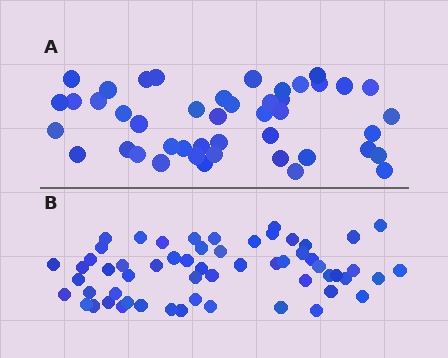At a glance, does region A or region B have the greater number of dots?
Region B (the bottom region) has more dots.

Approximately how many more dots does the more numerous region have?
Region B has approximately 15 more dots than region A.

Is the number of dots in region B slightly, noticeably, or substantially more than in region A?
Region B has noticeably more, but not dramatically so. The ratio is roughly 1.3 to 1.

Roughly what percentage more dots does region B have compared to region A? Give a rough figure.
About 30% more.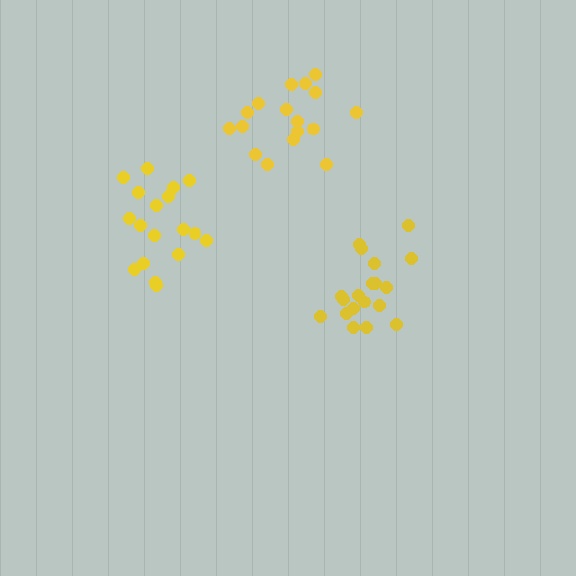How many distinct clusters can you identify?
There are 3 distinct clusters.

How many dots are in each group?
Group 1: 19 dots, Group 2: 18 dots, Group 3: 17 dots (54 total).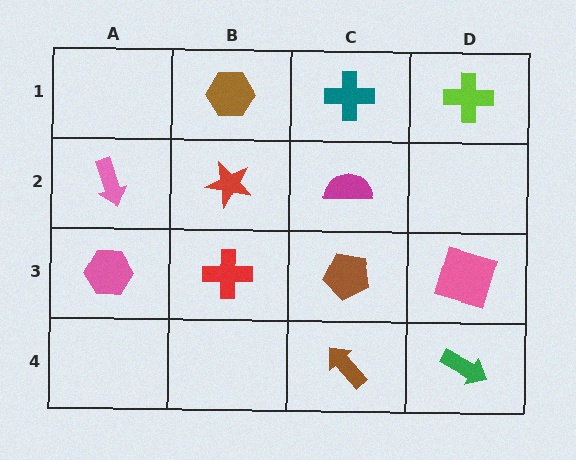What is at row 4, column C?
A brown arrow.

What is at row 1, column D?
A lime cross.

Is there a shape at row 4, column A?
No, that cell is empty.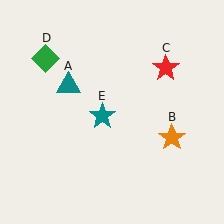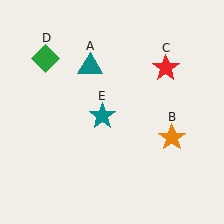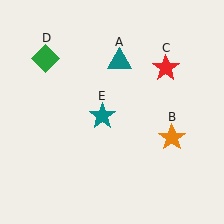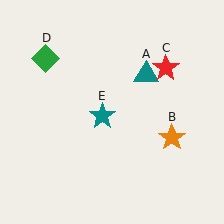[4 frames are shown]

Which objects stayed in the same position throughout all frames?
Orange star (object B) and red star (object C) and green diamond (object D) and teal star (object E) remained stationary.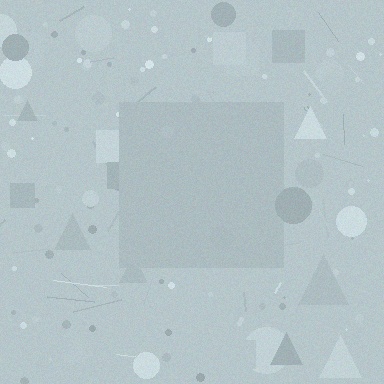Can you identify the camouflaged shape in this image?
The camouflaged shape is a square.